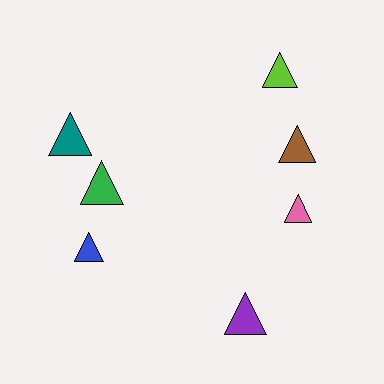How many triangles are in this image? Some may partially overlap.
There are 7 triangles.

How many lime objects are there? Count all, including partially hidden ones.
There is 1 lime object.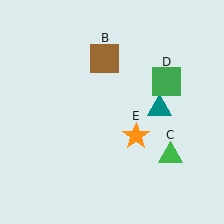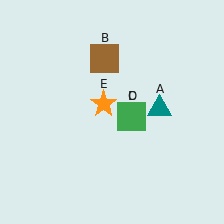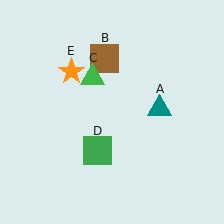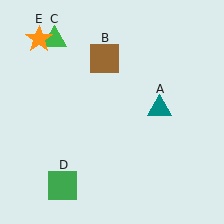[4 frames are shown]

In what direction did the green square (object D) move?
The green square (object D) moved down and to the left.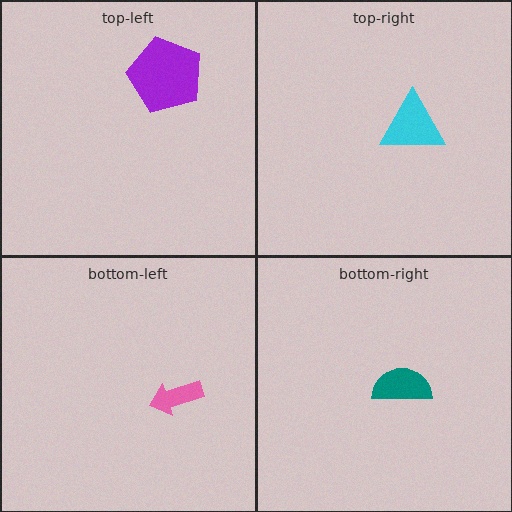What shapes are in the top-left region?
The purple pentagon.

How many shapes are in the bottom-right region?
1.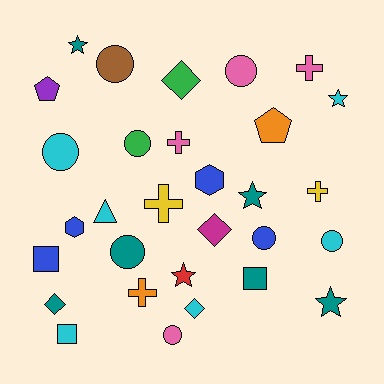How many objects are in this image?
There are 30 objects.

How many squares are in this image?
There are 3 squares.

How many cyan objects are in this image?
There are 6 cyan objects.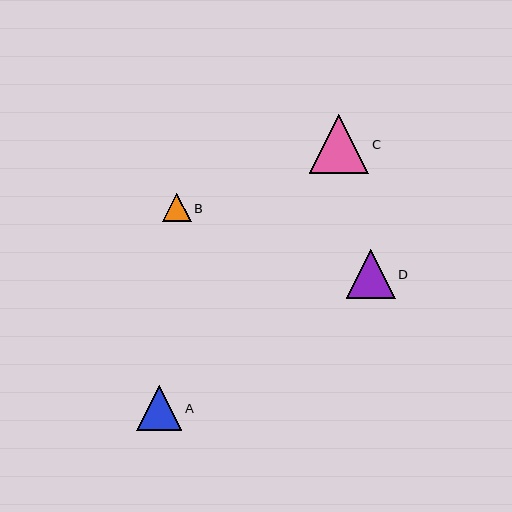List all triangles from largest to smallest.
From largest to smallest: C, D, A, B.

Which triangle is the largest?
Triangle C is the largest with a size of approximately 59 pixels.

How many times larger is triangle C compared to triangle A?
Triangle C is approximately 1.3 times the size of triangle A.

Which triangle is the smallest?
Triangle B is the smallest with a size of approximately 29 pixels.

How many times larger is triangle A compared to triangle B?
Triangle A is approximately 1.6 times the size of triangle B.